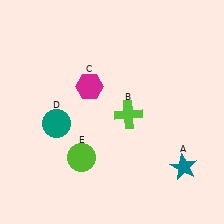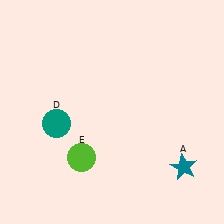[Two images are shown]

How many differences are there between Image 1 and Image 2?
There are 2 differences between the two images.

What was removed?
The magenta hexagon (C), the lime cross (B) were removed in Image 2.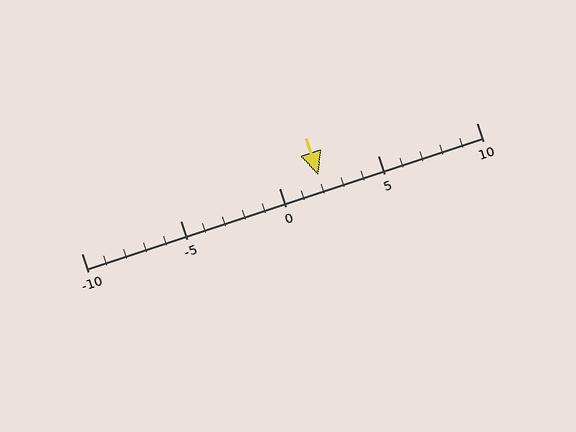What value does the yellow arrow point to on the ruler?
The yellow arrow points to approximately 2.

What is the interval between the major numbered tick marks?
The major tick marks are spaced 5 units apart.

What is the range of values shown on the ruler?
The ruler shows values from -10 to 10.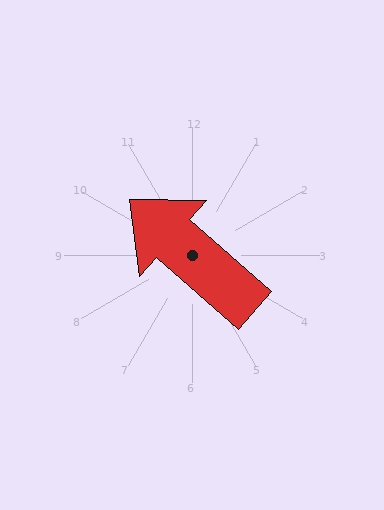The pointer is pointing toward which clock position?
Roughly 10 o'clock.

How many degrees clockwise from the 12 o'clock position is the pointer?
Approximately 311 degrees.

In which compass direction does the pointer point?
Northwest.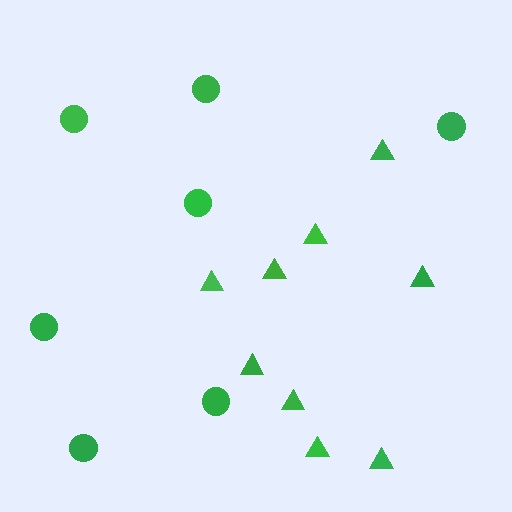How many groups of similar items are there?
There are 2 groups: one group of circles (7) and one group of triangles (9).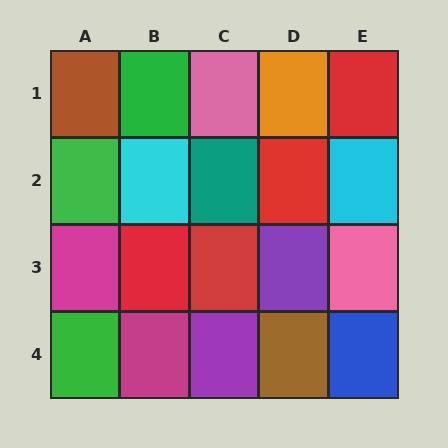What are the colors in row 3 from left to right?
Magenta, red, red, purple, pink.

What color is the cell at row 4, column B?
Magenta.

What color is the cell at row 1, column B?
Green.